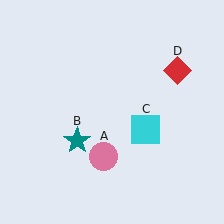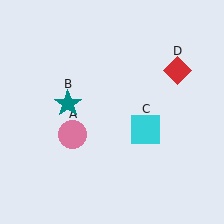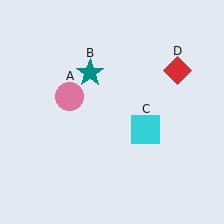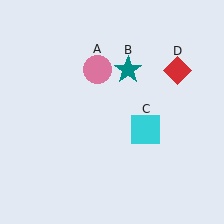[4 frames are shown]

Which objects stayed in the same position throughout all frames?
Cyan square (object C) and red diamond (object D) remained stationary.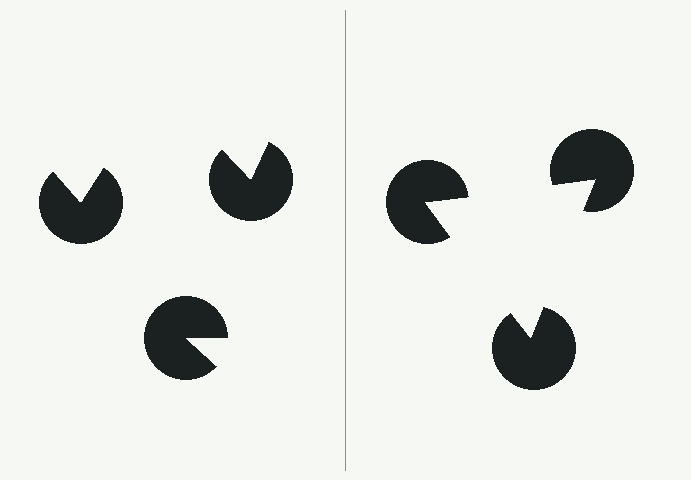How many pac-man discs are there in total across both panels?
6 — 3 on each side.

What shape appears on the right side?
An illusory triangle.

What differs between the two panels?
The pac-man discs are positioned identically on both sides; only the wedge orientations differ. On the right they align to a triangle; on the left they are misaligned.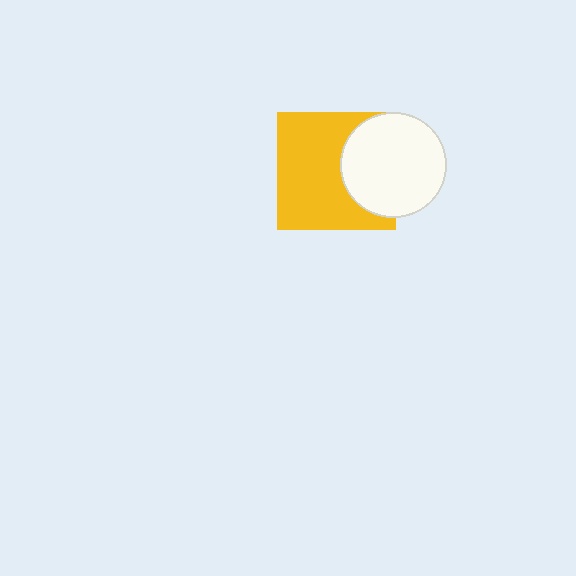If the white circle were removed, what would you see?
You would see the complete yellow square.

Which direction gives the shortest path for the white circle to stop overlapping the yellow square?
Moving right gives the shortest separation.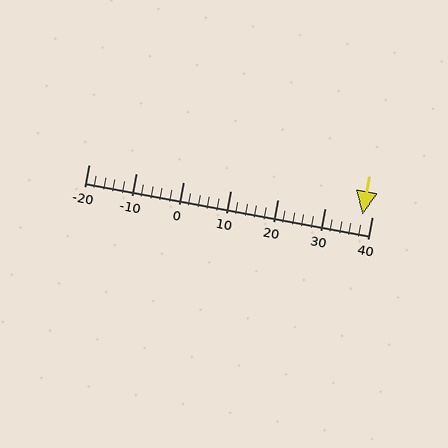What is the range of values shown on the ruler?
The ruler shows values from -20 to 40.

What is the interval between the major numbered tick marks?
The major tick marks are spaced 10 units apart.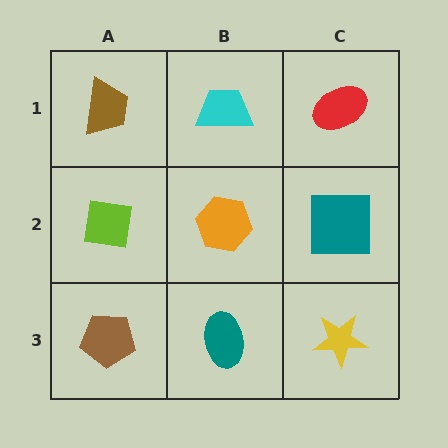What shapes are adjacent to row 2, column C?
A red ellipse (row 1, column C), a yellow star (row 3, column C), an orange hexagon (row 2, column B).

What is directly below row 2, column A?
A brown pentagon.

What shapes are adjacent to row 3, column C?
A teal square (row 2, column C), a teal ellipse (row 3, column B).